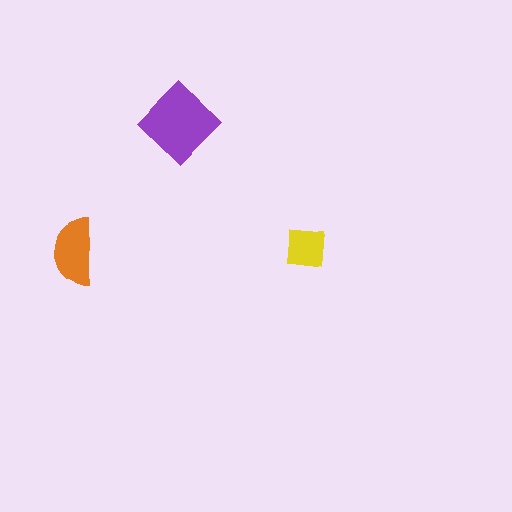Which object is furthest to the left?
The orange semicircle is leftmost.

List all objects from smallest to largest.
The yellow square, the orange semicircle, the purple diamond.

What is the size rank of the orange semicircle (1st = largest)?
2nd.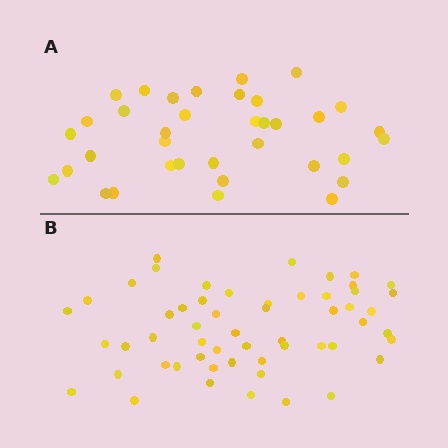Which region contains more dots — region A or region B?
Region B (the bottom region) has more dots.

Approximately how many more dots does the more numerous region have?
Region B has approximately 20 more dots than region A.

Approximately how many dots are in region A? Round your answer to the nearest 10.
About 40 dots. (The exact count is 36, which rounds to 40.)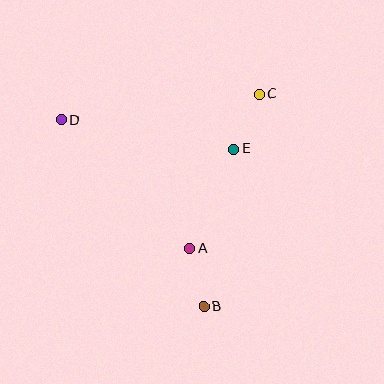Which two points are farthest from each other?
Points B and D are farthest from each other.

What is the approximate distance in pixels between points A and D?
The distance between A and D is approximately 182 pixels.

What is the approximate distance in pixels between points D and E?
The distance between D and E is approximately 175 pixels.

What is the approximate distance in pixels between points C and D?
The distance between C and D is approximately 200 pixels.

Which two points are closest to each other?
Points A and B are closest to each other.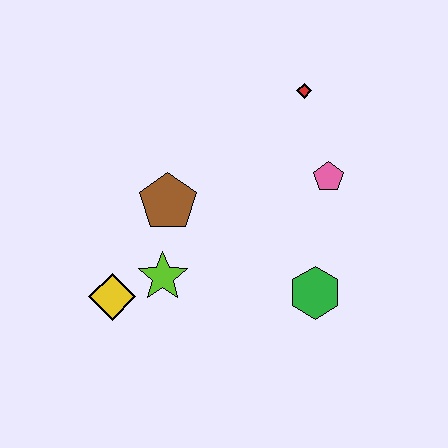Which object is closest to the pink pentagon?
The red diamond is closest to the pink pentagon.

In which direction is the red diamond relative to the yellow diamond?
The red diamond is above the yellow diamond.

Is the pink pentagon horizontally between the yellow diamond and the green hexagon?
No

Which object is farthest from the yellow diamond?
The red diamond is farthest from the yellow diamond.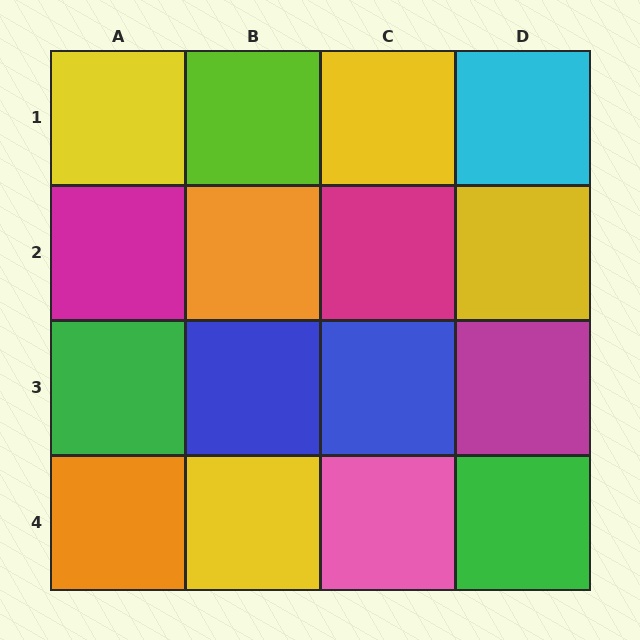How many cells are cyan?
1 cell is cyan.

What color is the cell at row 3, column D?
Magenta.